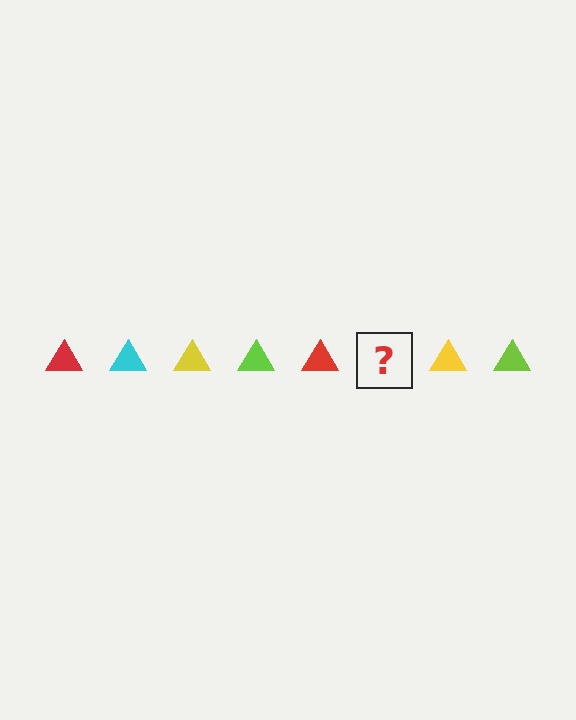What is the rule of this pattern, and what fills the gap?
The rule is that the pattern cycles through red, cyan, yellow, lime triangles. The gap should be filled with a cyan triangle.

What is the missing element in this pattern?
The missing element is a cyan triangle.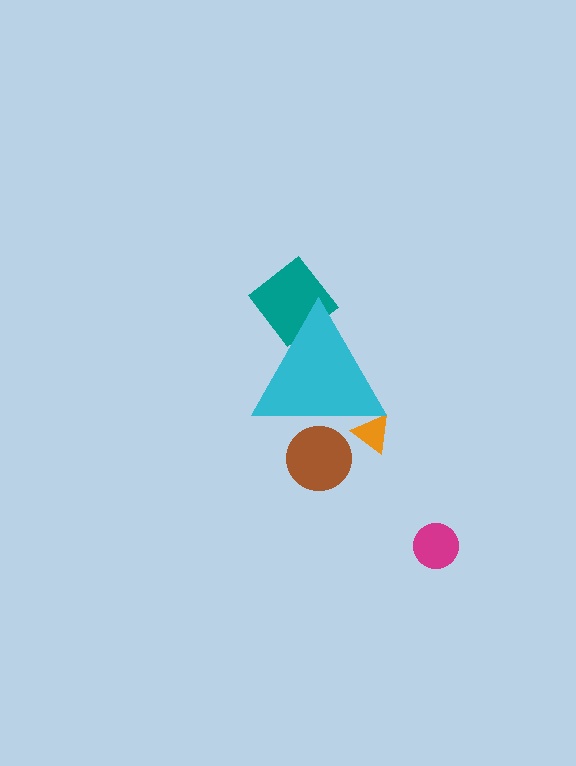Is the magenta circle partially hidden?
No, the magenta circle is fully visible.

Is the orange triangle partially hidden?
Yes, the orange triangle is partially hidden behind the cyan triangle.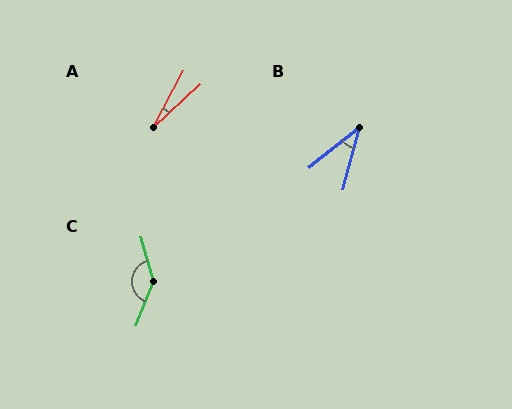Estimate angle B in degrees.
Approximately 37 degrees.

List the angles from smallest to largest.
A (20°), B (37°), C (143°).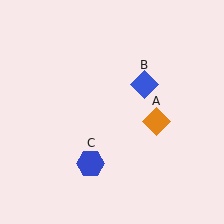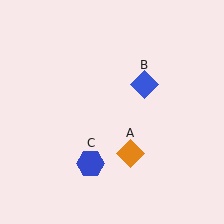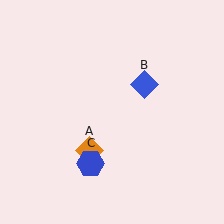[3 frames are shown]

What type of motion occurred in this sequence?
The orange diamond (object A) rotated clockwise around the center of the scene.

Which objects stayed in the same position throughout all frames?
Blue diamond (object B) and blue hexagon (object C) remained stationary.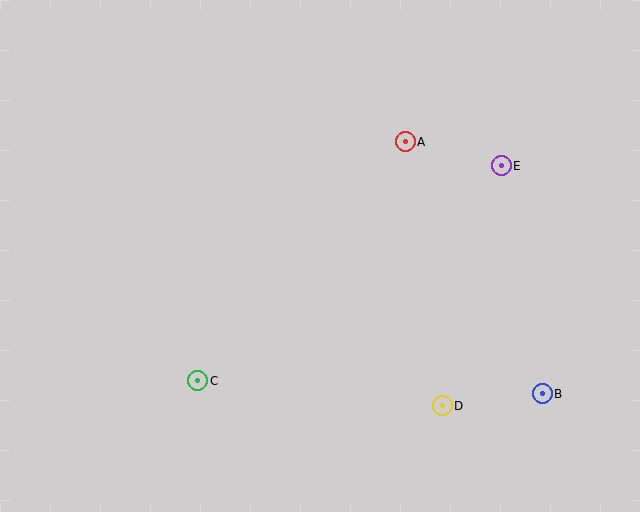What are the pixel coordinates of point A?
Point A is at (405, 142).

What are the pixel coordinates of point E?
Point E is at (501, 166).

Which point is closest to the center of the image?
Point A at (405, 142) is closest to the center.